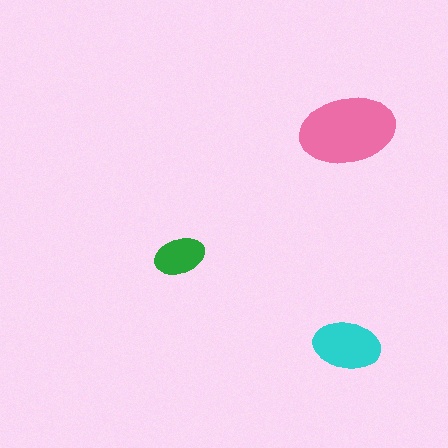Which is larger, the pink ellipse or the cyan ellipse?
The pink one.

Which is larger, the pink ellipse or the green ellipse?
The pink one.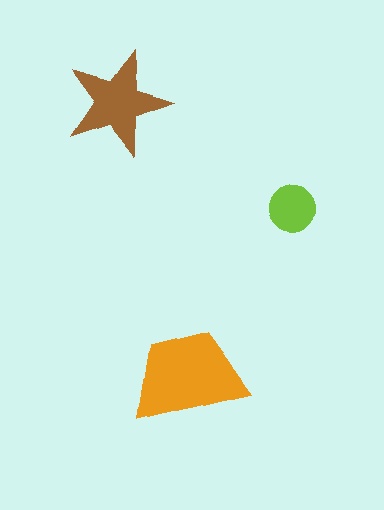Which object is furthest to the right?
The lime circle is rightmost.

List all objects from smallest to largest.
The lime circle, the brown star, the orange trapezoid.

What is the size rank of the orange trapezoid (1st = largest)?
1st.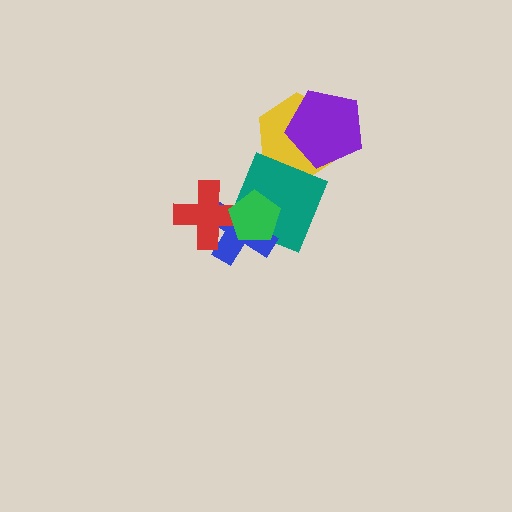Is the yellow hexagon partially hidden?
Yes, it is partially covered by another shape.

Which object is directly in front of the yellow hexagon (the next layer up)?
The teal square is directly in front of the yellow hexagon.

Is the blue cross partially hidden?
Yes, it is partially covered by another shape.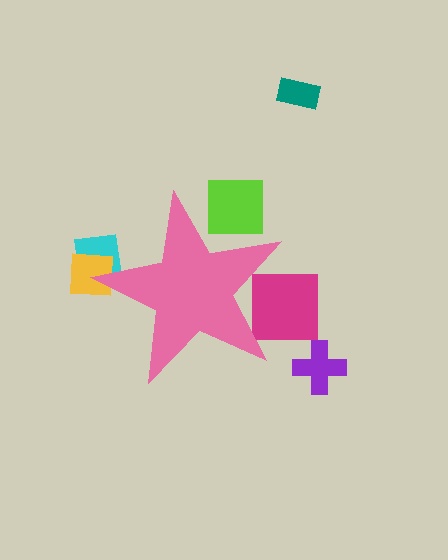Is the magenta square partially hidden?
Yes, the magenta square is partially hidden behind the pink star.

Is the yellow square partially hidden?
Yes, the yellow square is partially hidden behind the pink star.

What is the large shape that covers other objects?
A pink star.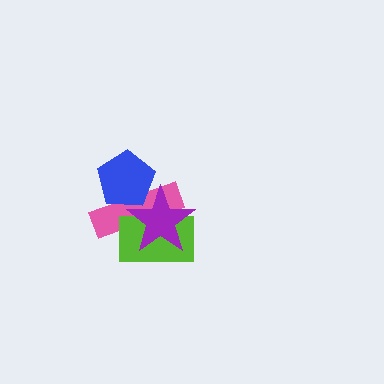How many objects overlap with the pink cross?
3 objects overlap with the pink cross.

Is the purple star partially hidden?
No, no other shape covers it.